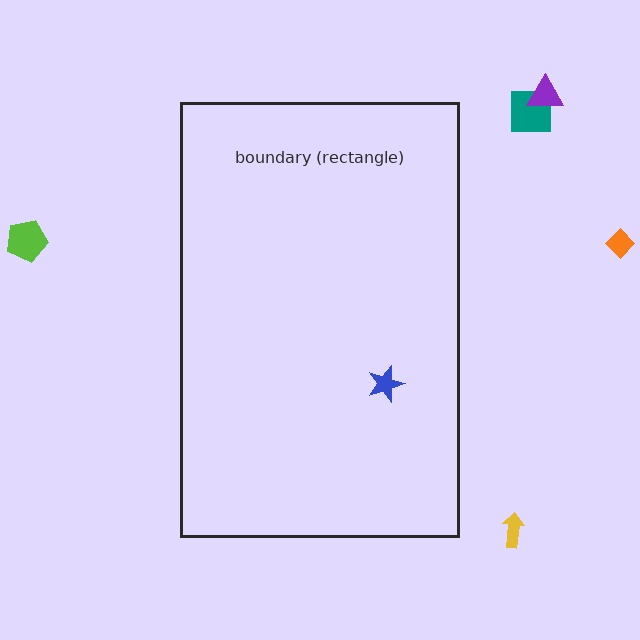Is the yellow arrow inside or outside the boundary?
Outside.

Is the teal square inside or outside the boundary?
Outside.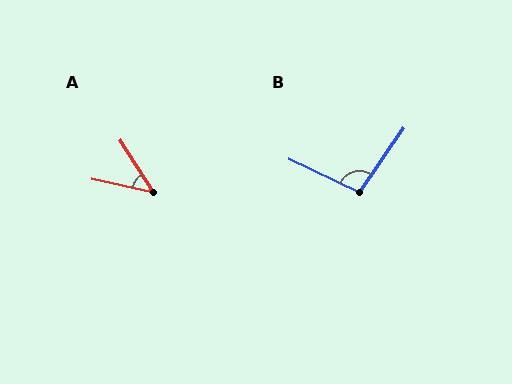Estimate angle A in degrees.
Approximately 45 degrees.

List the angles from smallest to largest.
A (45°), B (99°).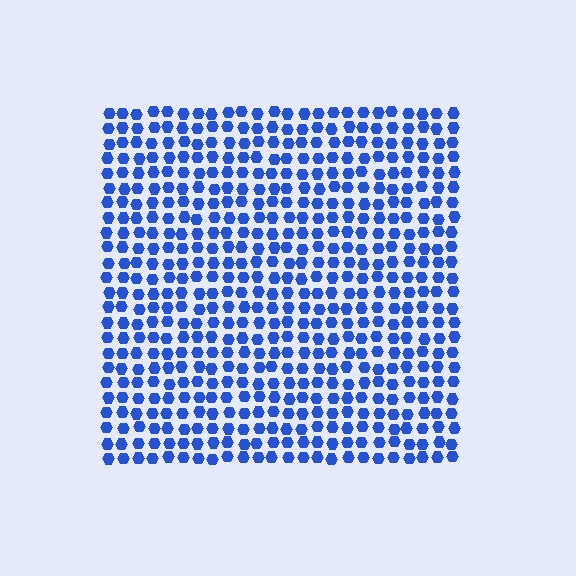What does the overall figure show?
The overall figure shows a square.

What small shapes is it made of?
It is made of small hexagons.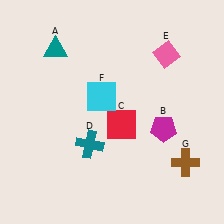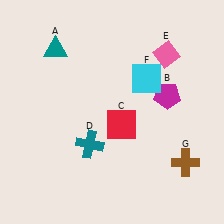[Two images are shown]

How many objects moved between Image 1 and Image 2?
2 objects moved between the two images.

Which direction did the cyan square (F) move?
The cyan square (F) moved right.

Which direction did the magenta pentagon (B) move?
The magenta pentagon (B) moved up.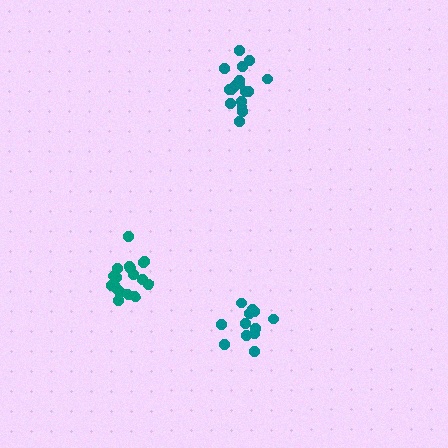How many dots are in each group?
Group 1: 12 dots, Group 2: 18 dots, Group 3: 17 dots (47 total).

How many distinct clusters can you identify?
There are 3 distinct clusters.